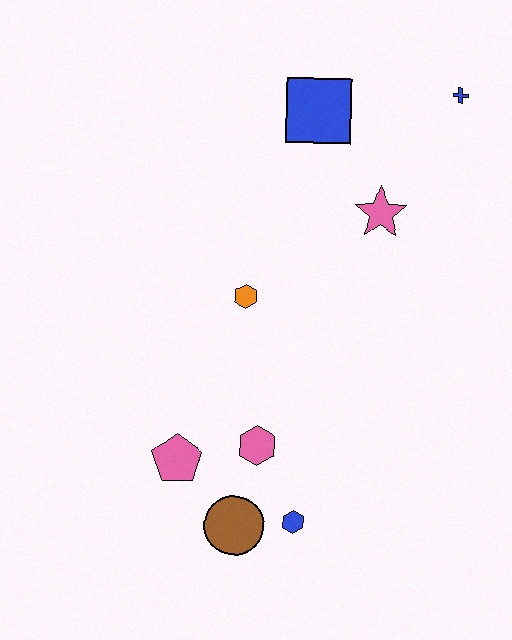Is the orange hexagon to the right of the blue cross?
No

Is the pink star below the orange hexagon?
No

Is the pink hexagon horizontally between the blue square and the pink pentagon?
Yes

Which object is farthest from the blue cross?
The brown circle is farthest from the blue cross.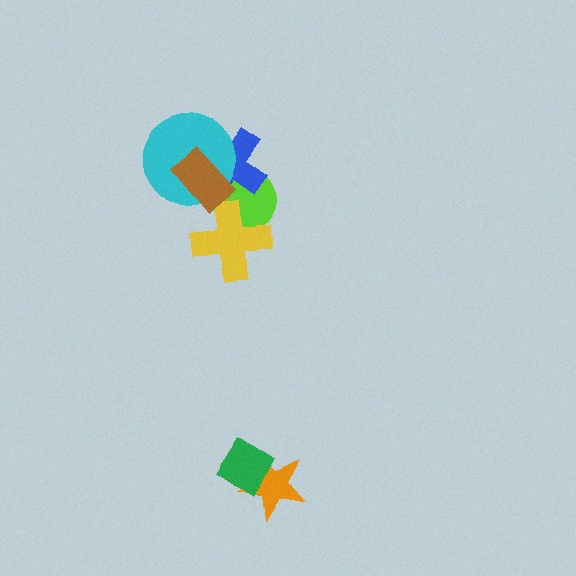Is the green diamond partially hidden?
No, no other shape covers it.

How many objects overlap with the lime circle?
4 objects overlap with the lime circle.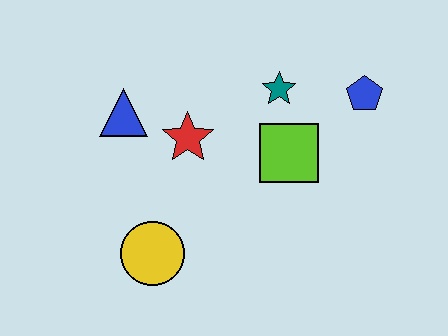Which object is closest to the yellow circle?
The red star is closest to the yellow circle.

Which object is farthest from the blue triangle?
The blue pentagon is farthest from the blue triangle.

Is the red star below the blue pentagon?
Yes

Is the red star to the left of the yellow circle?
No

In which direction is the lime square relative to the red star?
The lime square is to the right of the red star.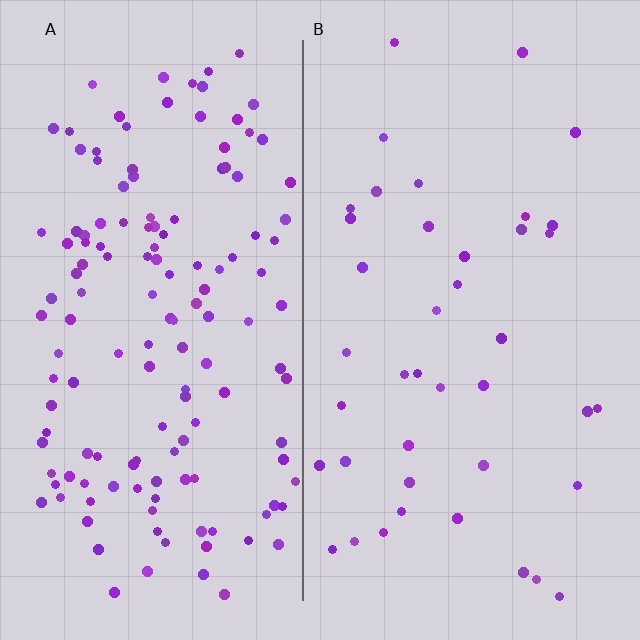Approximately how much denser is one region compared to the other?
Approximately 3.5× — region A over region B.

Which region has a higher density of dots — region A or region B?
A (the left).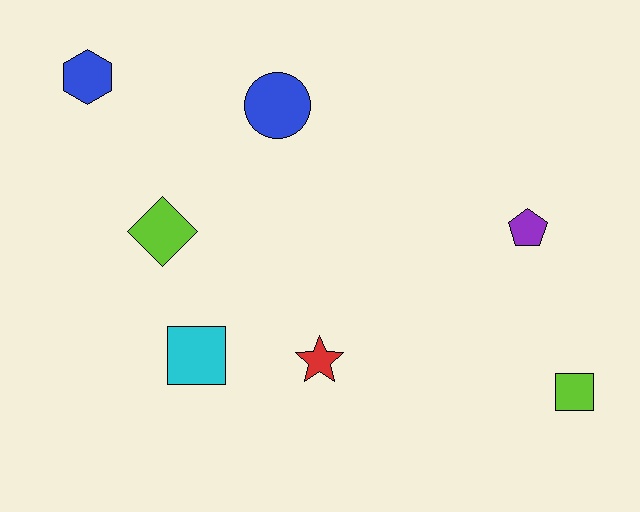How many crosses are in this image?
There are no crosses.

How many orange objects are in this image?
There are no orange objects.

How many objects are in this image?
There are 7 objects.